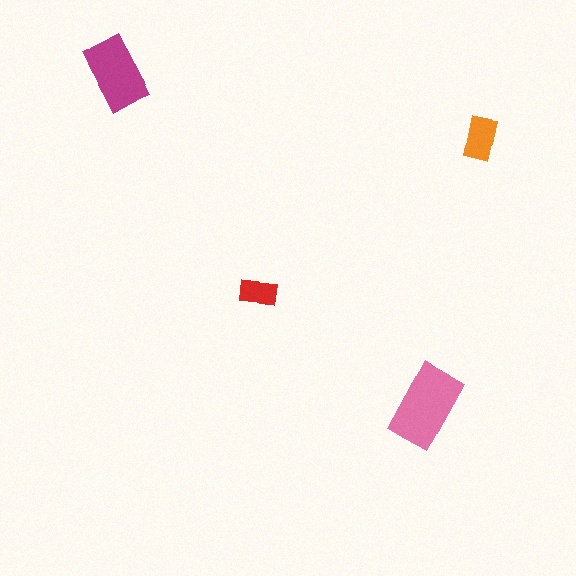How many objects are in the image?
There are 4 objects in the image.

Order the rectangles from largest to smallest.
the pink one, the magenta one, the orange one, the red one.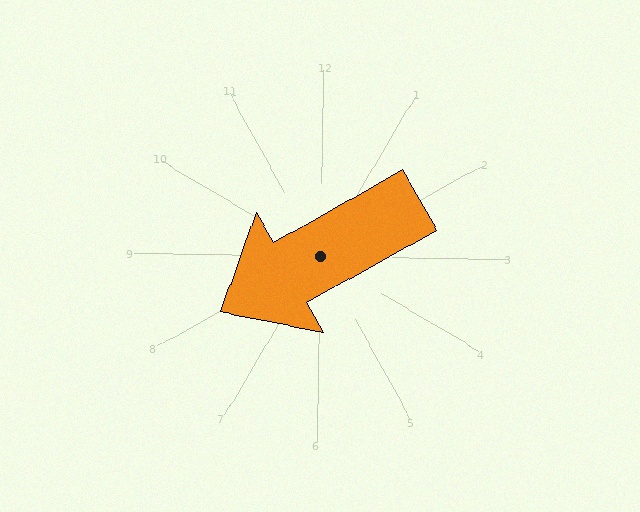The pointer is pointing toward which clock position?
Roughly 8 o'clock.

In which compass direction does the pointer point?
Southwest.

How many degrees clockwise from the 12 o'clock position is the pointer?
Approximately 240 degrees.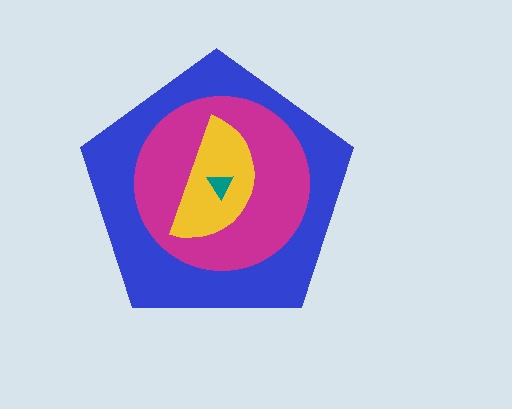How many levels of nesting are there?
4.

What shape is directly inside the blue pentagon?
The magenta circle.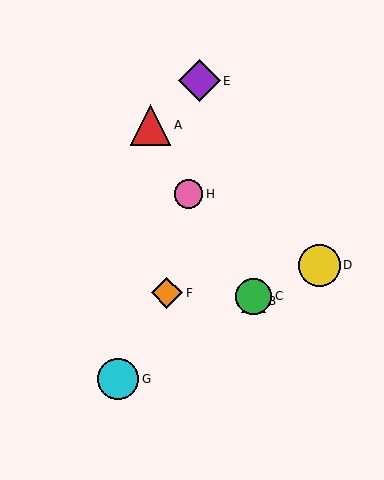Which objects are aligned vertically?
Objects B, C are aligned vertically.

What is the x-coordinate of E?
Object E is at x≈199.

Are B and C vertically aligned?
Yes, both are at x≈254.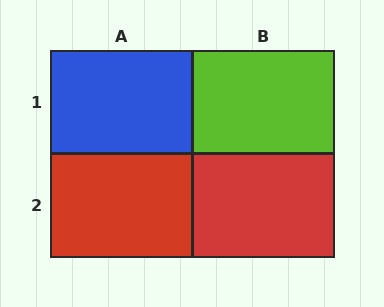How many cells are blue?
1 cell is blue.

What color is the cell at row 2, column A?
Red.